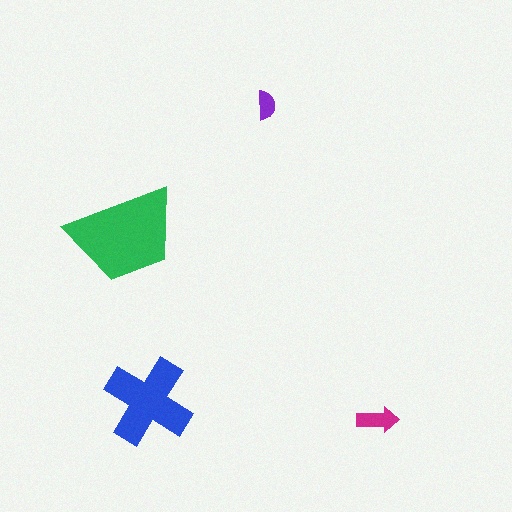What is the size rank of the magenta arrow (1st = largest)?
3rd.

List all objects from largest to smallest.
The green trapezoid, the blue cross, the magenta arrow, the purple semicircle.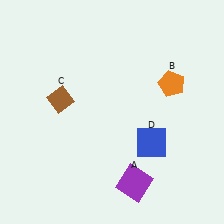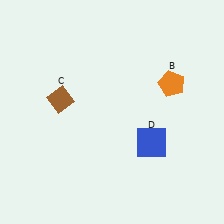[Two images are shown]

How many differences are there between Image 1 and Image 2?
There is 1 difference between the two images.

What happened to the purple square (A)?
The purple square (A) was removed in Image 2. It was in the bottom-right area of Image 1.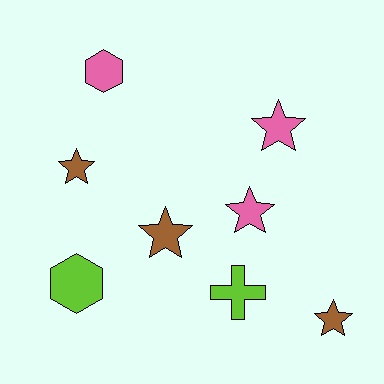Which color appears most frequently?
Brown, with 3 objects.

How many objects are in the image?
There are 8 objects.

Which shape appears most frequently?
Star, with 5 objects.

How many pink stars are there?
There are 2 pink stars.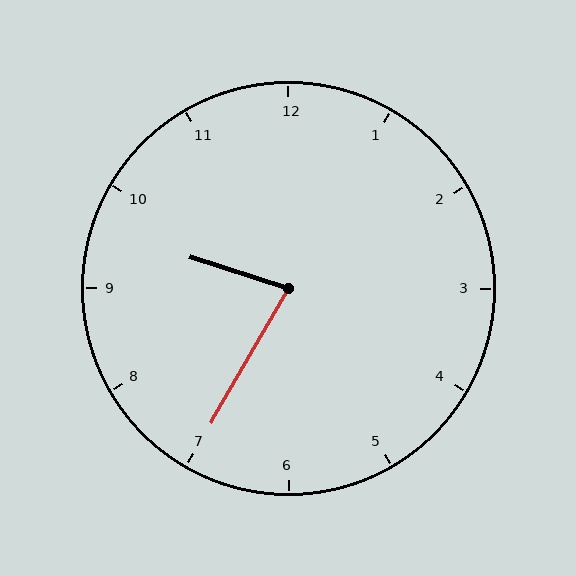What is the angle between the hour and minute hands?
Approximately 78 degrees.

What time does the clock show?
9:35.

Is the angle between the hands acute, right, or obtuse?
It is acute.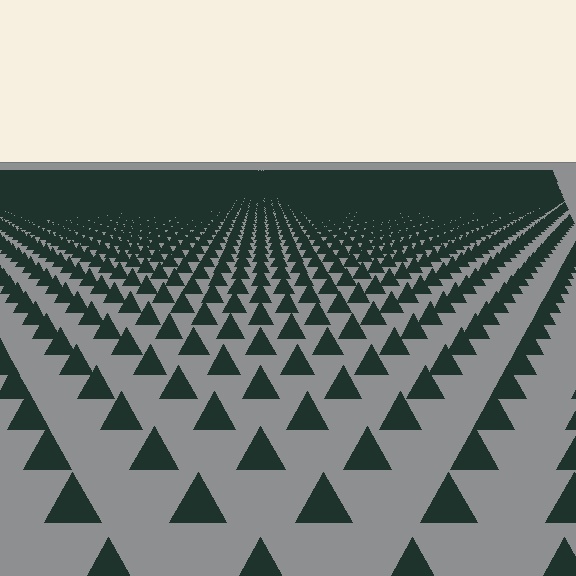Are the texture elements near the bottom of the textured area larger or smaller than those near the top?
Larger. Near the bottom, elements are closer to the viewer and appear at a bigger on-screen size.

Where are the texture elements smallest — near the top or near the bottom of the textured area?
Near the top.